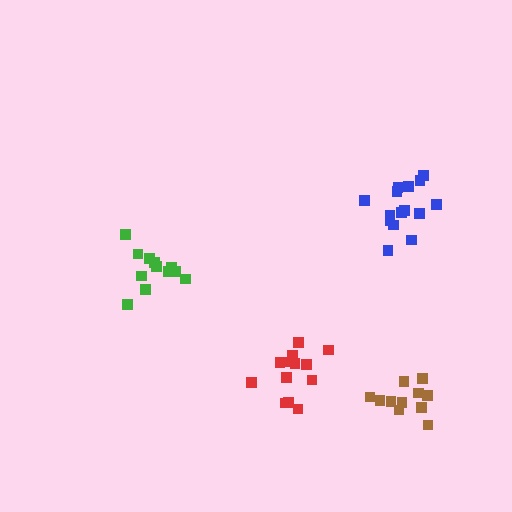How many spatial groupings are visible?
There are 4 spatial groupings.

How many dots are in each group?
Group 1: 12 dots, Group 2: 15 dots, Group 3: 11 dots, Group 4: 13 dots (51 total).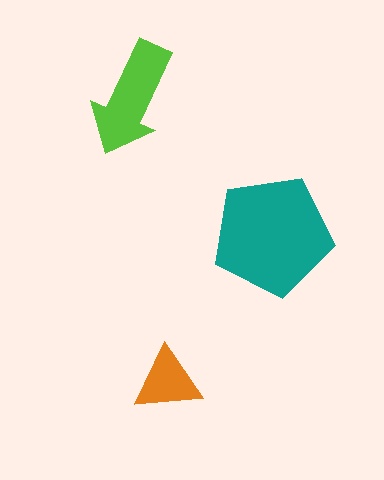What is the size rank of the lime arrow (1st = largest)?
2nd.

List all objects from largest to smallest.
The teal pentagon, the lime arrow, the orange triangle.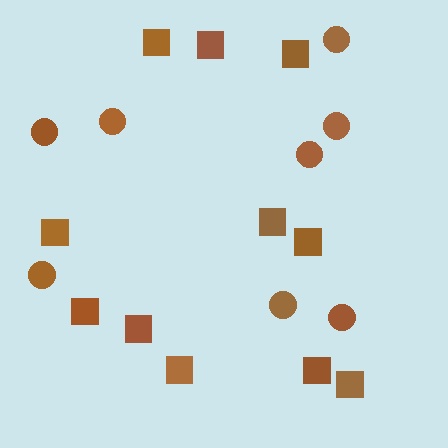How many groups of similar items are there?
There are 2 groups: one group of circles (8) and one group of squares (11).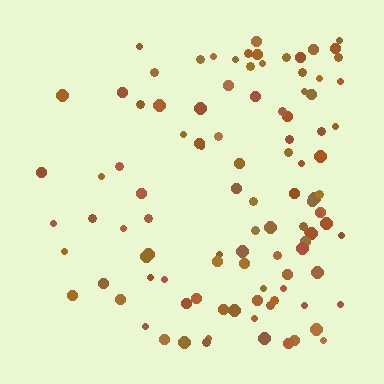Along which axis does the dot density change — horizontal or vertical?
Horizontal.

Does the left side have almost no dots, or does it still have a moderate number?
Still a moderate number, just noticeably fewer than the right.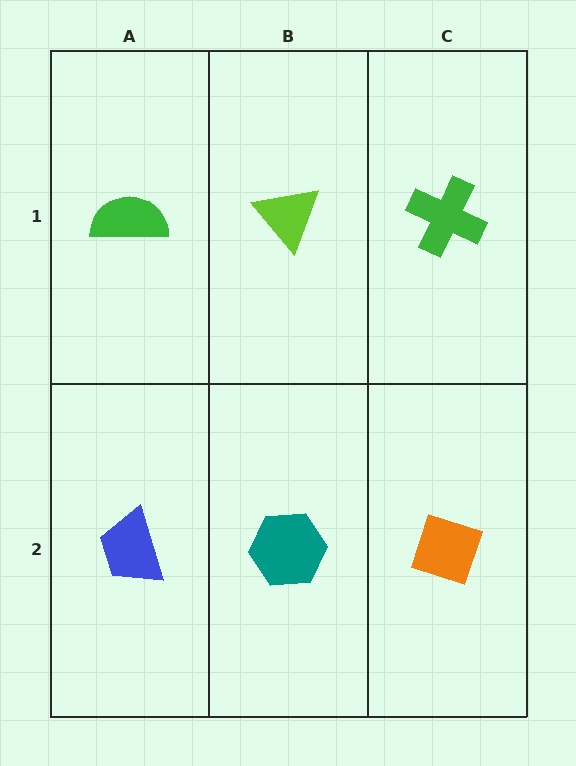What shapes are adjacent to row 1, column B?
A teal hexagon (row 2, column B), a green semicircle (row 1, column A), a green cross (row 1, column C).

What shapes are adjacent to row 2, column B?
A lime triangle (row 1, column B), a blue trapezoid (row 2, column A), an orange diamond (row 2, column C).